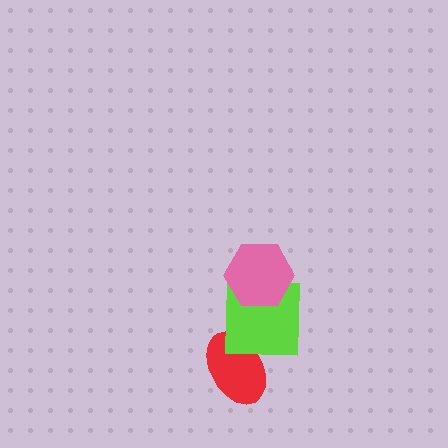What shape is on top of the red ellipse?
The lime square is on top of the red ellipse.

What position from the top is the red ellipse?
The red ellipse is 3rd from the top.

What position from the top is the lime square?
The lime square is 2nd from the top.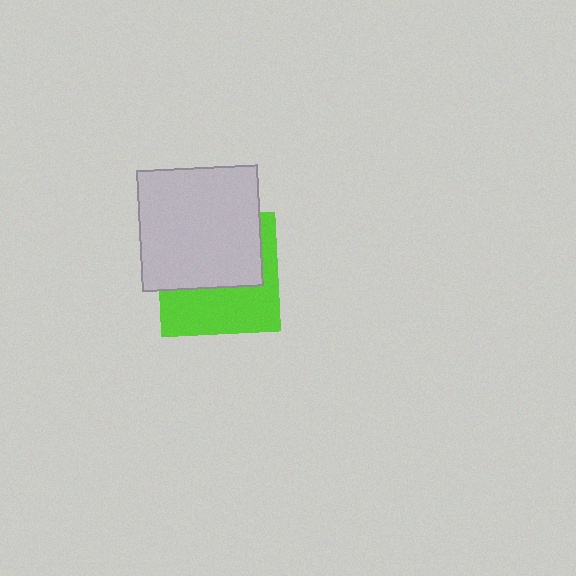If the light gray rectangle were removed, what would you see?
You would see the complete lime square.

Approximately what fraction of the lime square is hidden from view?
Roughly 53% of the lime square is hidden behind the light gray rectangle.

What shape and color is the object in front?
The object in front is a light gray rectangle.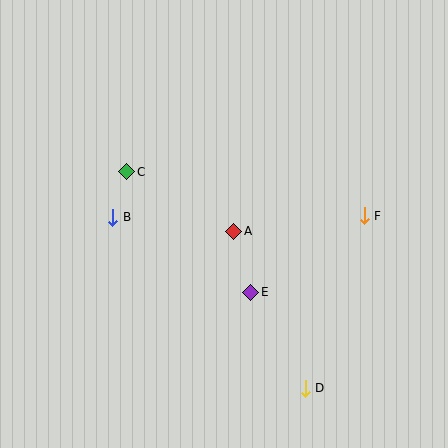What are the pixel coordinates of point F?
Point F is at (364, 216).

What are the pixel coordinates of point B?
Point B is at (113, 217).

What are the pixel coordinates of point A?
Point A is at (234, 231).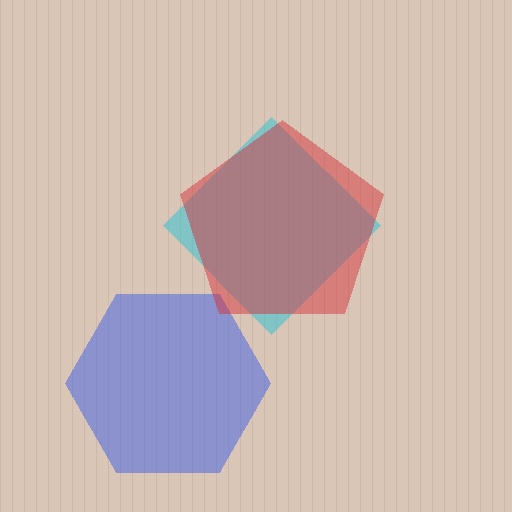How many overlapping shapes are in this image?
There are 3 overlapping shapes in the image.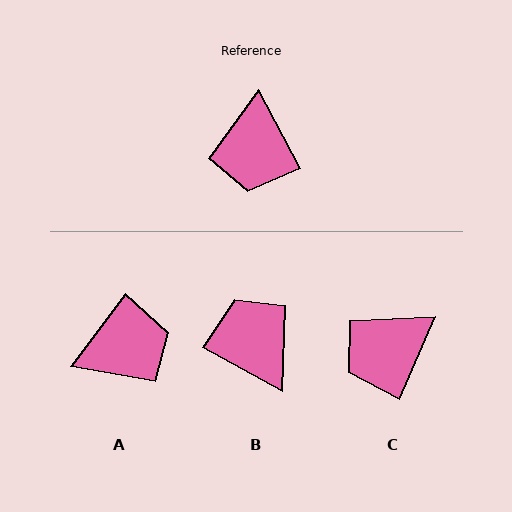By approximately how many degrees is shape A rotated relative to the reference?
Approximately 115 degrees counter-clockwise.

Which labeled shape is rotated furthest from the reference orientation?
B, about 146 degrees away.